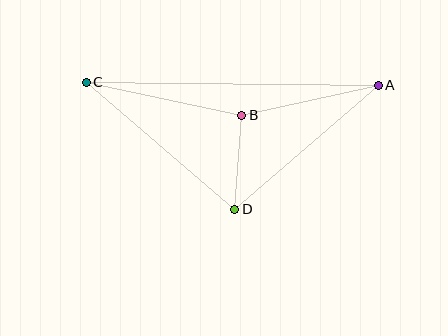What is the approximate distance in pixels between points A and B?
The distance between A and B is approximately 140 pixels.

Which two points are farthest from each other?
Points A and C are farthest from each other.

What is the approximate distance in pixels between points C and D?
The distance between C and D is approximately 195 pixels.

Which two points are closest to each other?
Points B and D are closest to each other.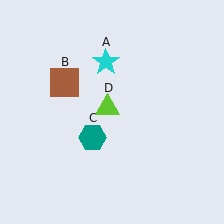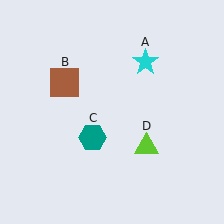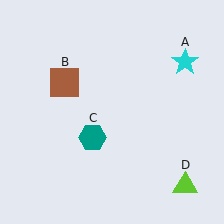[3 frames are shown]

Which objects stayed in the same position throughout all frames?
Brown square (object B) and teal hexagon (object C) remained stationary.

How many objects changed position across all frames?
2 objects changed position: cyan star (object A), lime triangle (object D).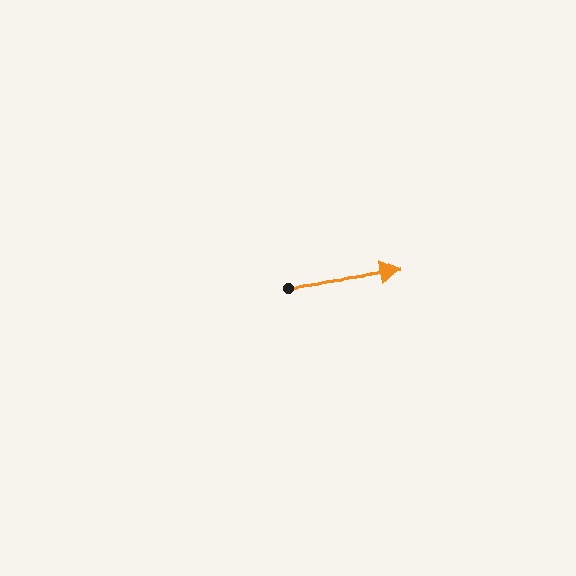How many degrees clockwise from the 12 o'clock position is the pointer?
Approximately 83 degrees.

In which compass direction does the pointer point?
East.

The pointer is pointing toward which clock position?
Roughly 3 o'clock.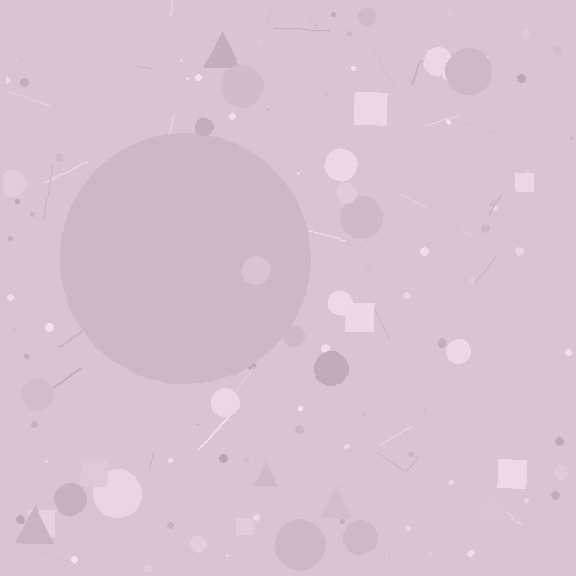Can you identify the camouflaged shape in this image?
The camouflaged shape is a circle.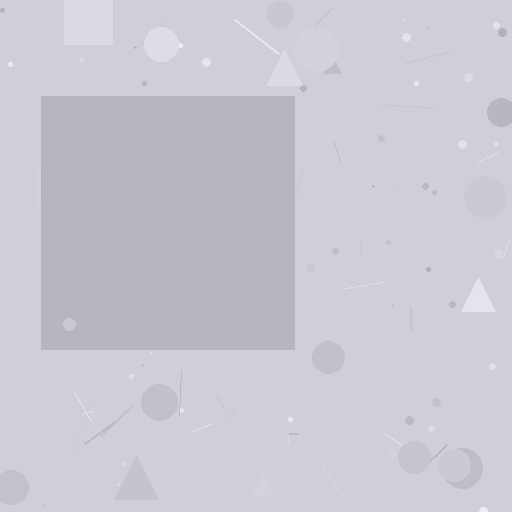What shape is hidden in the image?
A square is hidden in the image.